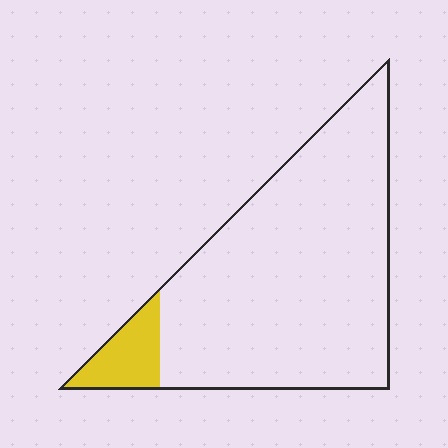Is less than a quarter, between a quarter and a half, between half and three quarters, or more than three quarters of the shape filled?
Less than a quarter.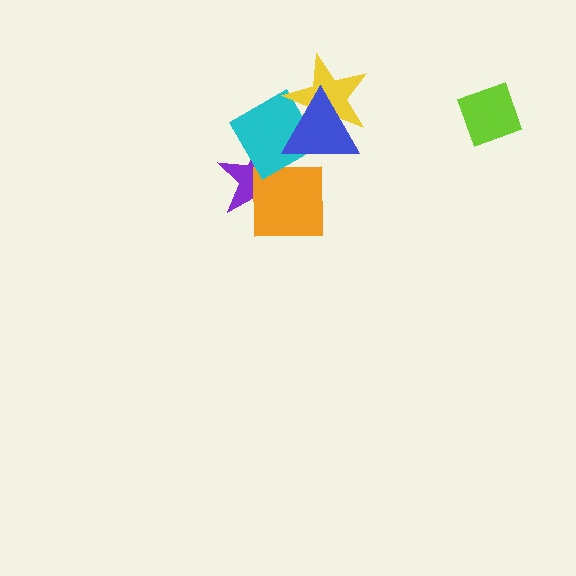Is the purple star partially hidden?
Yes, it is partially covered by another shape.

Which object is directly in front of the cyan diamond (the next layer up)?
The yellow star is directly in front of the cyan diamond.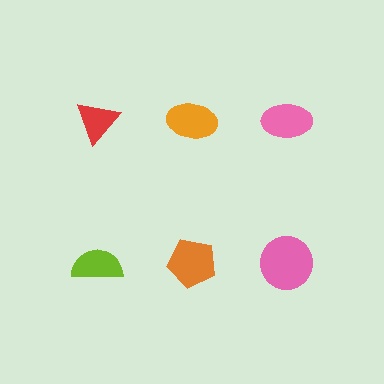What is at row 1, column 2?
An orange ellipse.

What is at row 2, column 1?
A lime semicircle.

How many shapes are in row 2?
3 shapes.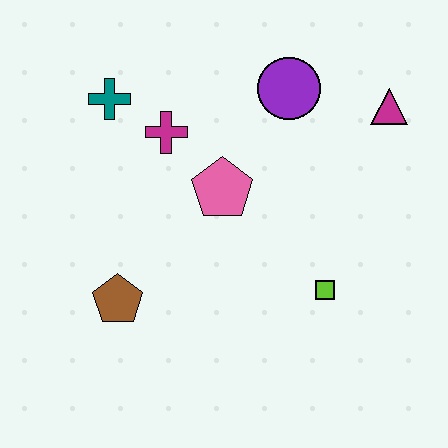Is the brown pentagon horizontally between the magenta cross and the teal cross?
Yes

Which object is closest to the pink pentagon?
The magenta cross is closest to the pink pentagon.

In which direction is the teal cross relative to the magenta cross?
The teal cross is to the left of the magenta cross.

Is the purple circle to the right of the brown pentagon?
Yes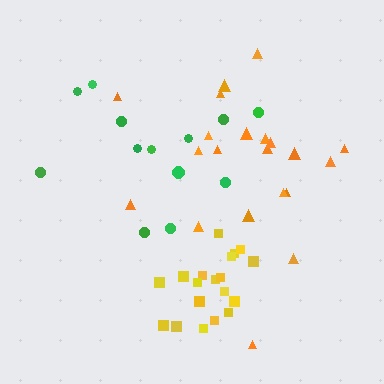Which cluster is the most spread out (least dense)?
Orange.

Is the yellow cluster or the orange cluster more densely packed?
Yellow.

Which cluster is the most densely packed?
Yellow.